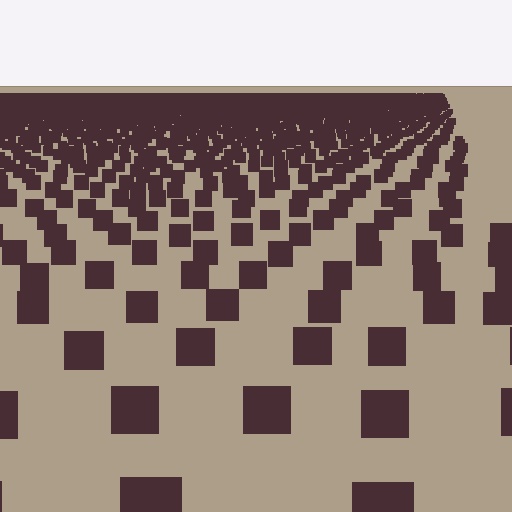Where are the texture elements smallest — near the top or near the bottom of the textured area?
Near the top.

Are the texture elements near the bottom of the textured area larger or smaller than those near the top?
Larger. Near the bottom, elements are closer to the viewer and appear at a bigger on-screen size.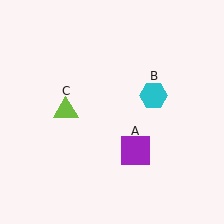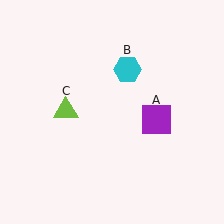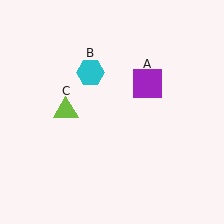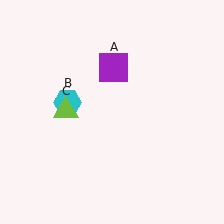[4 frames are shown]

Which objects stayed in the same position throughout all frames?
Lime triangle (object C) remained stationary.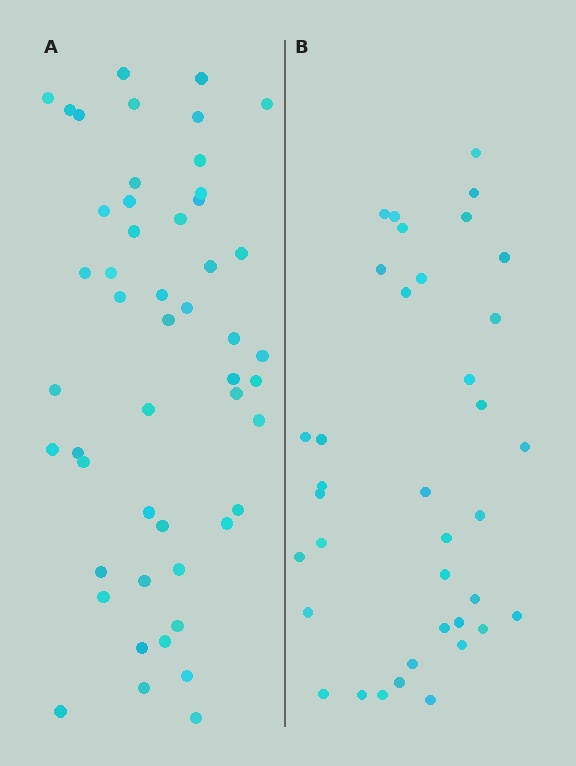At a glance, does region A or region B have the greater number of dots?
Region A (the left region) has more dots.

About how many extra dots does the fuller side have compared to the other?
Region A has approximately 15 more dots than region B.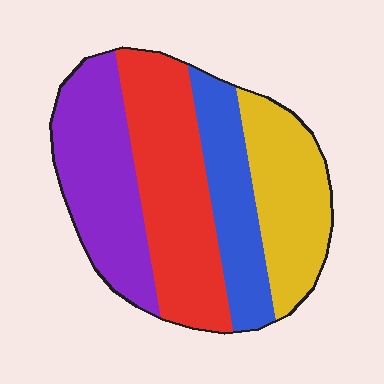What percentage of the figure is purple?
Purple takes up about one quarter (1/4) of the figure.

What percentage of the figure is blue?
Blue covers roughly 20% of the figure.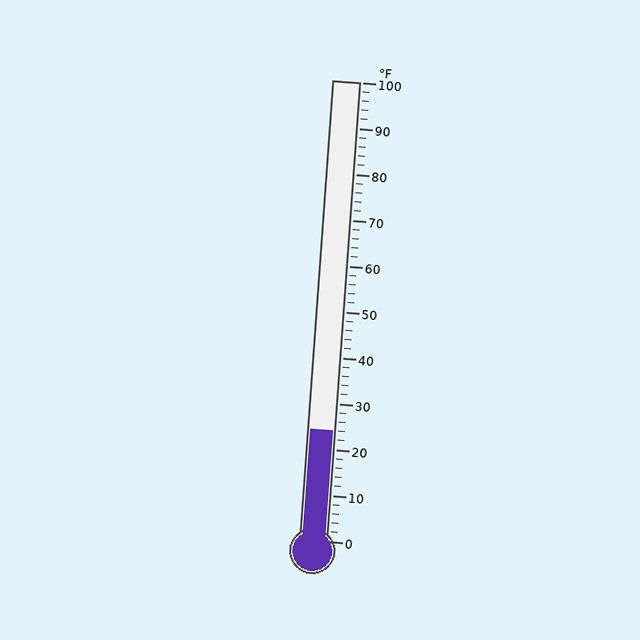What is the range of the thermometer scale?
The thermometer scale ranges from 0°F to 100°F.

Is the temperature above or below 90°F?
The temperature is below 90°F.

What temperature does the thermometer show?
The thermometer shows approximately 24°F.